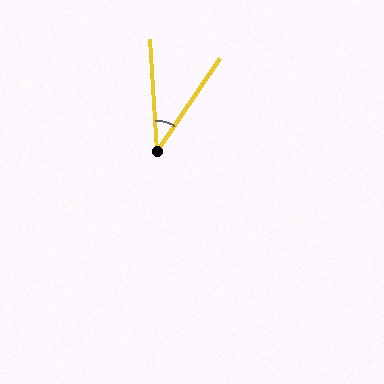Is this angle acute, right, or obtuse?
It is acute.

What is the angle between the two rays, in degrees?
Approximately 37 degrees.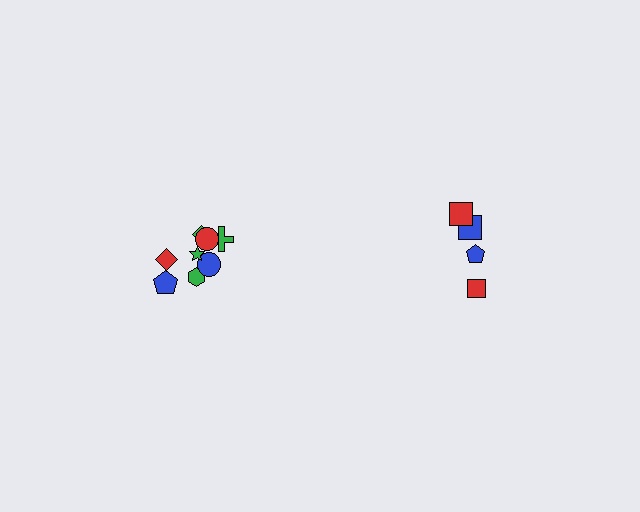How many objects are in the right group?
There are 4 objects.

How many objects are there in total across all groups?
There are 12 objects.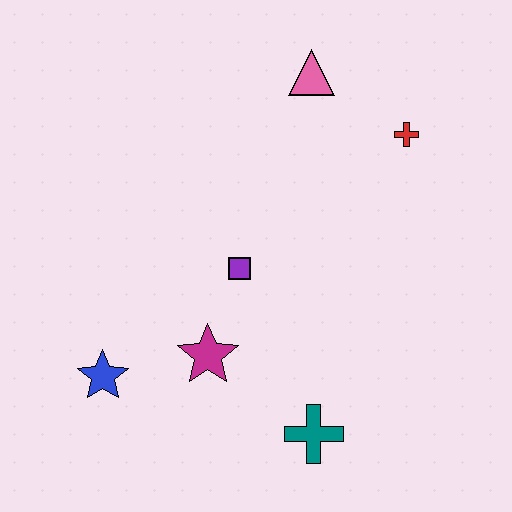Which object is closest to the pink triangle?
The red cross is closest to the pink triangle.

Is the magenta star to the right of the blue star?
Yes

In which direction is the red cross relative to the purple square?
The red cross is to the right of the purple square.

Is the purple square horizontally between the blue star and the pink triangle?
Yes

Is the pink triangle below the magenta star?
No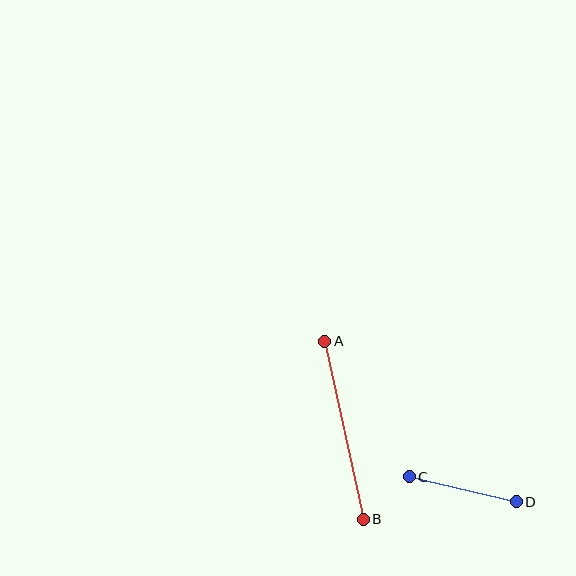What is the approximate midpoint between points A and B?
The midpoint is at approximately (344, 430) pixels.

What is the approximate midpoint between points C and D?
The midpoint is at approximately (463, 489) pixels.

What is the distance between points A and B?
The distance is approximately 182 pixels.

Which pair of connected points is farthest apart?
Points A and B are farthest apart.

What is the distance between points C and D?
The distance is approximately 110 pixels.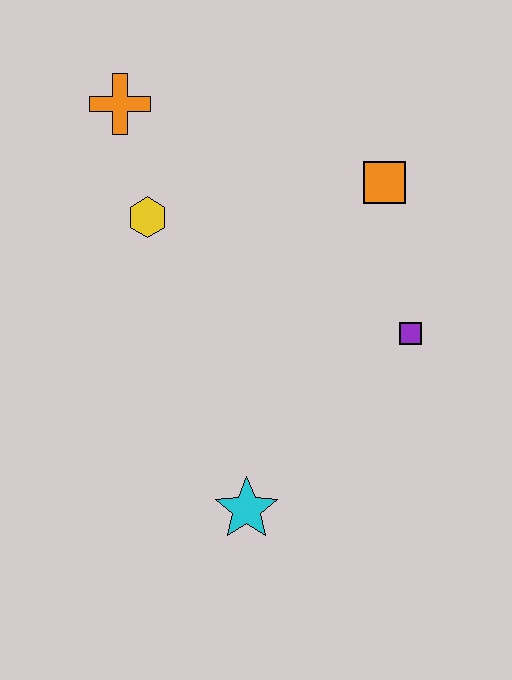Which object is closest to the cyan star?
The purple square is closest to the cyan star.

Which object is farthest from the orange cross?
The cyan star is farthest from the orange cross.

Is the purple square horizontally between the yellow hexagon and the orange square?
No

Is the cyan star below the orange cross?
Yes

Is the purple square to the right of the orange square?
Yes